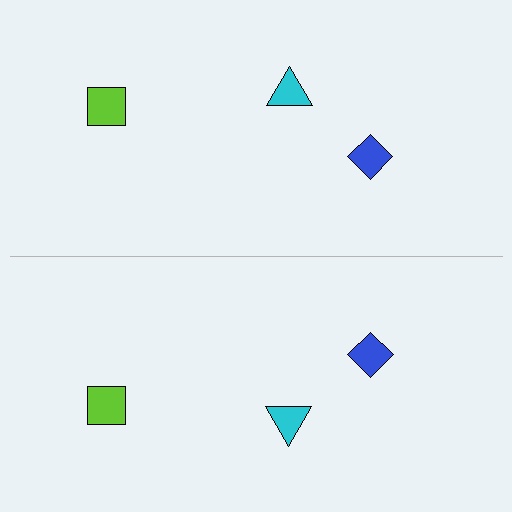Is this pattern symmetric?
Yes, this pattern has bilateral (reflection) symmetry.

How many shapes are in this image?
There are 6 shapes in this image.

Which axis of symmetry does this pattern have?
The pattern has a horizontal axis of symmetry running through the center of the image.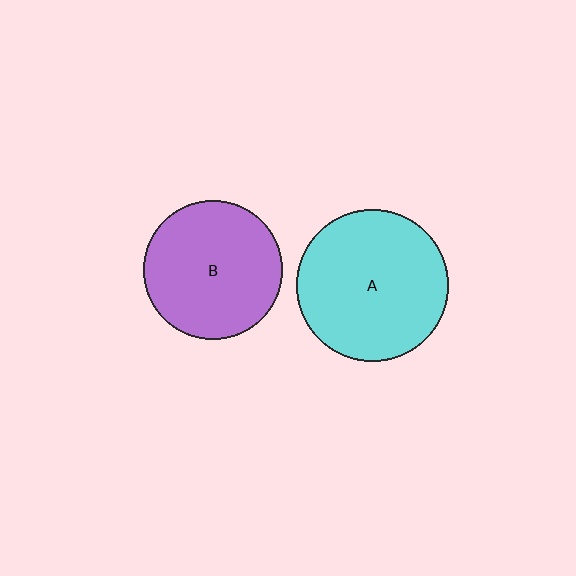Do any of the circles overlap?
No, none of the circles overlap.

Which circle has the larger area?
Circle A (cyan).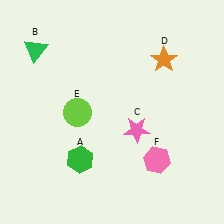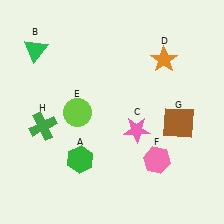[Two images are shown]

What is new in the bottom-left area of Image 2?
A green cross (H) was added in the bottom-left area of Image 2.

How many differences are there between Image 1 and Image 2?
There are 2 differences between the two images.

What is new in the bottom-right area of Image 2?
A brown square (G) was added in the bottom-right area of Image 2.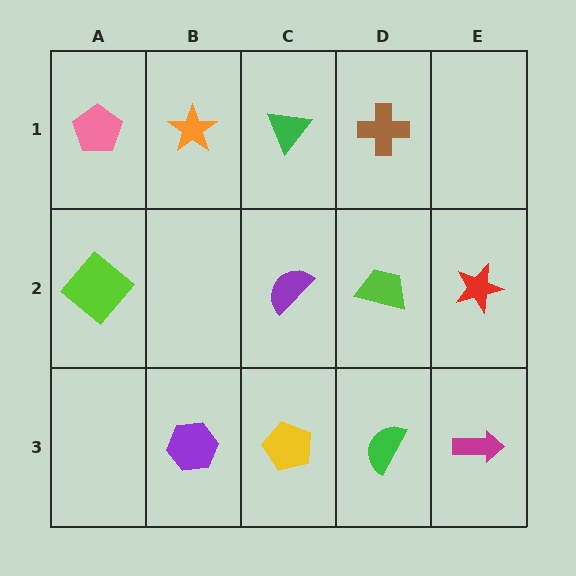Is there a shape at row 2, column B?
No, that cell is empty.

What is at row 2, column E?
A red star.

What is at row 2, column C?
A purple semicircle.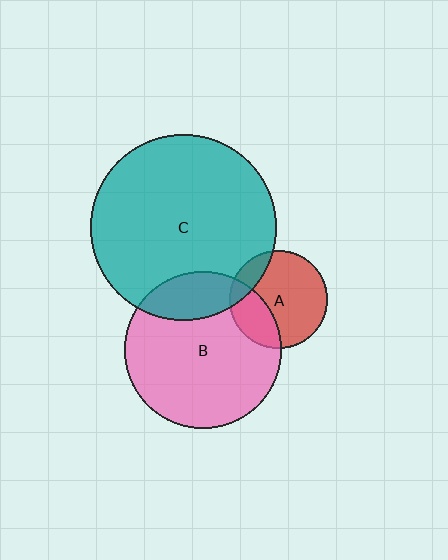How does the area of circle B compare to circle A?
Approximately 2.6 times.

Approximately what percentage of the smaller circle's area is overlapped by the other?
Approximately 20%.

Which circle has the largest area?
Circle C (teal).